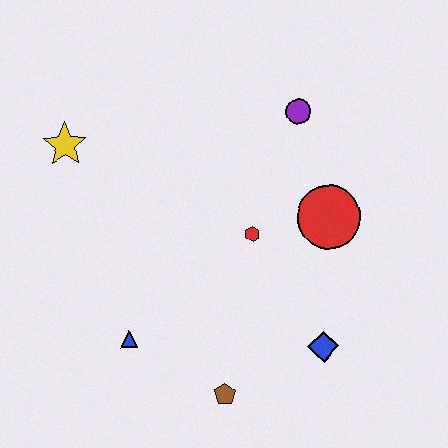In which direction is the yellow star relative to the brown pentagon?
The yellow star is above the brown pentagon.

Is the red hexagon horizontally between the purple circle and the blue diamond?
No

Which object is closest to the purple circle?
The red circle is closest to the purple circle.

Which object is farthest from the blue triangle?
The purple circle is farthest from the blue triangle.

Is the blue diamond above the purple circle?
No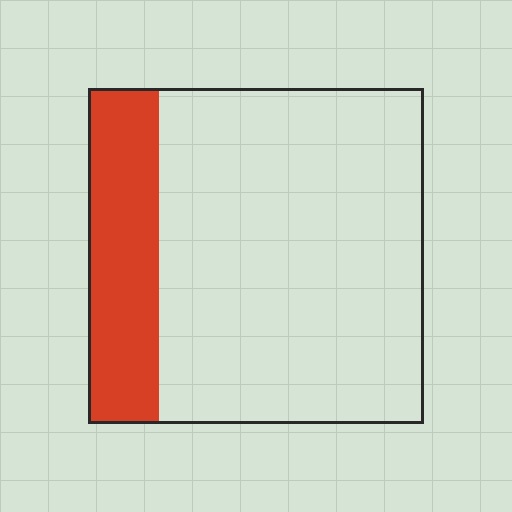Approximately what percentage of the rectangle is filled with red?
Approximately 20%.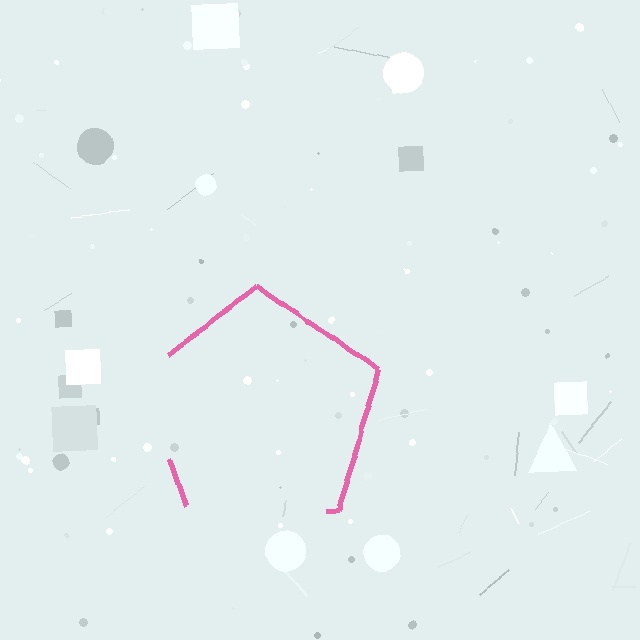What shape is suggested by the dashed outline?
The dashed outline suggests a pentagon.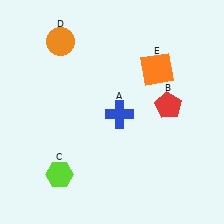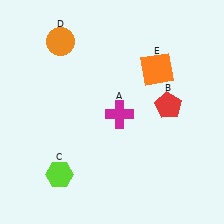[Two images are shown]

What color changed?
The cross (A) changed from blue in Image 1 to magenta in Image 2.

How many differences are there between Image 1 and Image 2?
There is 1 difference between the two images.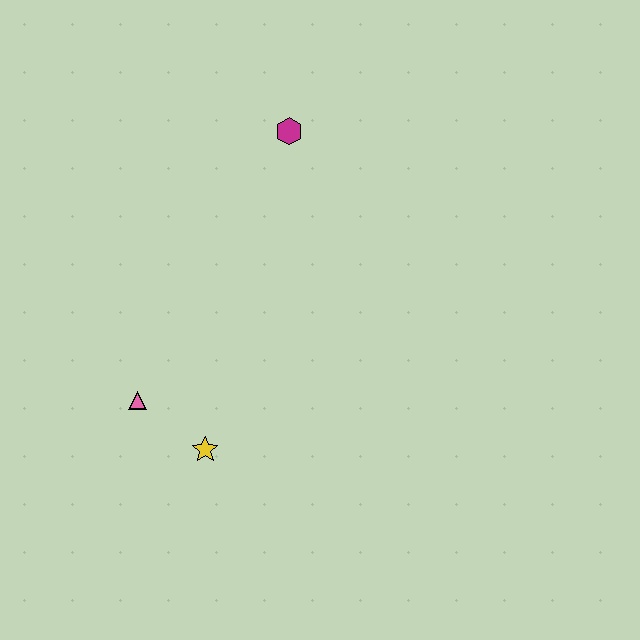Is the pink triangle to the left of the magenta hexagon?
Yes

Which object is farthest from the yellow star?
The magenta hexagon is farthest from the yellow star.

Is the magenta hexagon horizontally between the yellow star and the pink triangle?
No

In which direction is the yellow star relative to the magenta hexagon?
The yellow star is below the magenta hexagon.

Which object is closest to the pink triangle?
The yellow star is closest to the pink triangle.